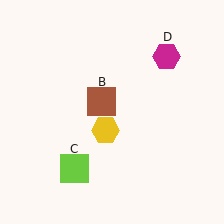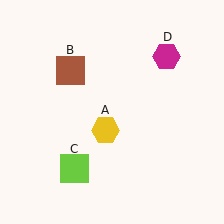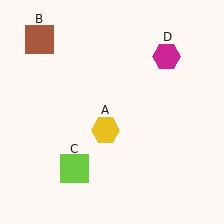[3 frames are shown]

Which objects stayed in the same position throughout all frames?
Yellow hexagon (object A) and lime square (object C) and magenta hexagon (object D) remained stationary.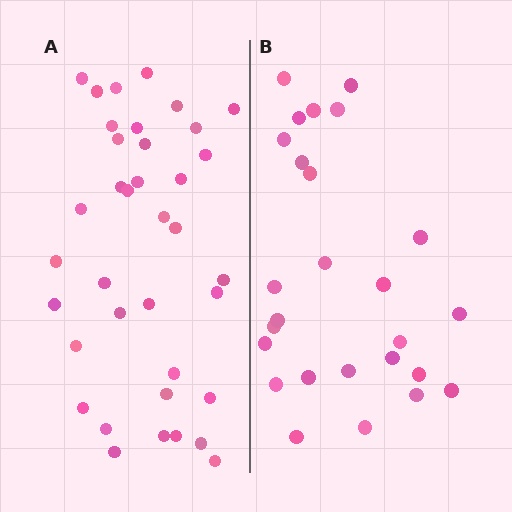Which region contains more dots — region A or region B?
Region A (the left region) has more dots.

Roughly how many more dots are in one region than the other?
Region A has roughly 12 or so more dots than region B.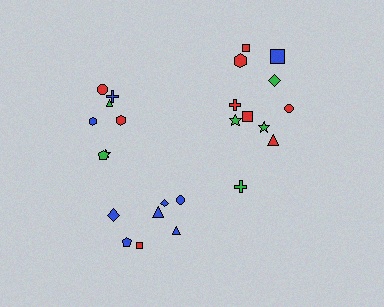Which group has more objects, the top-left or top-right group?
The top-right group.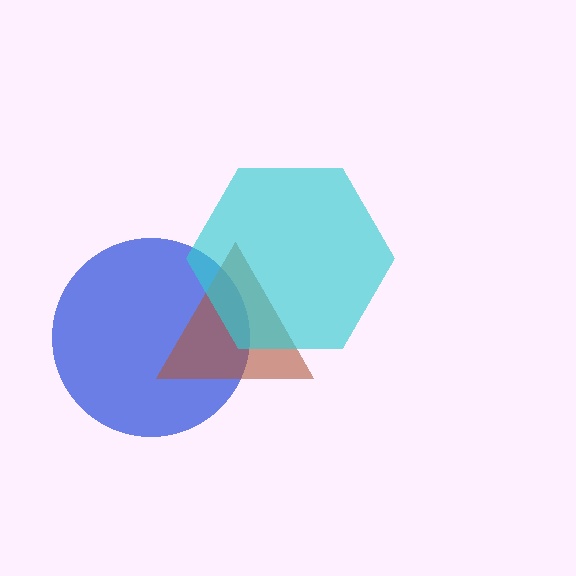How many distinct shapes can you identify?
There are 3 distinct shapes: a blue circle, a brown triangle, a cyan hexagon.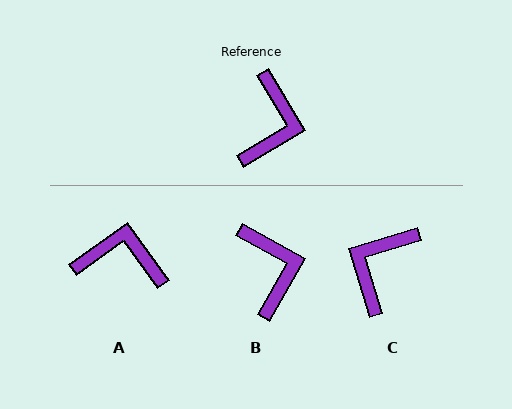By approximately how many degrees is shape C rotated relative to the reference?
Approximately 166 degrees counter-clockwise.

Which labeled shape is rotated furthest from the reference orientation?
C, about 166 degrees away.